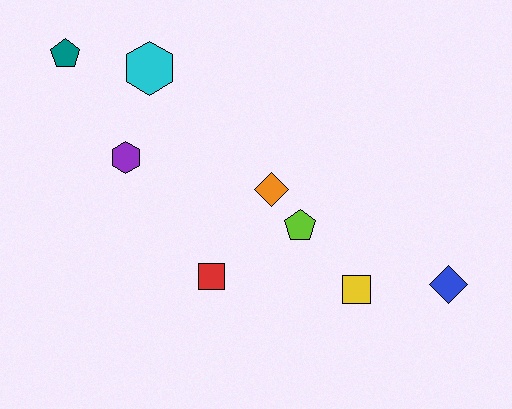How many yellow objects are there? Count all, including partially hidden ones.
There is 1 yellow object.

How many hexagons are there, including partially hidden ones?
There are 2 hexagons.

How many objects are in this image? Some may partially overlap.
There are 8 objects.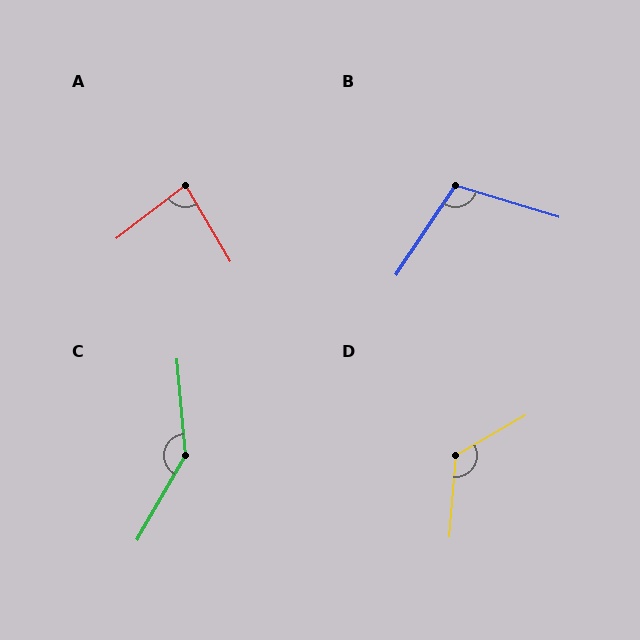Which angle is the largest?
C, at approximately 145 degrees.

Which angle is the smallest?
A, at approximately 83 degrees.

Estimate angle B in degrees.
Approximately 107 degrees.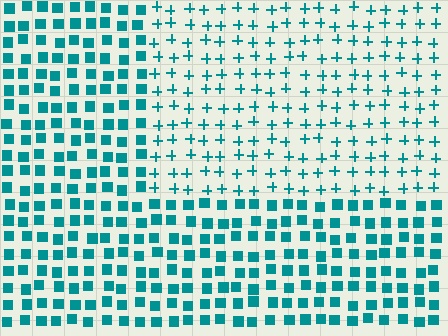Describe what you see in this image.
The image is filled with small teal elements arranged in a uniform grid. A rectangle-shaped region contains plus signs, while the surrounding area contains squares. The boundary is defined purely by the change in element shape.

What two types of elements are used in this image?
The image uses plus signs inside the rectangle region and squares outside it.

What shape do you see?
I see a rectangle.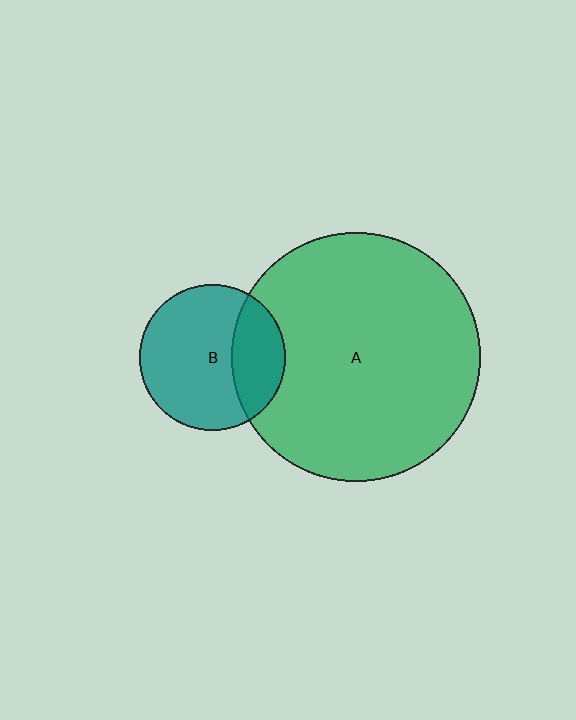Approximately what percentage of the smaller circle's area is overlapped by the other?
Approximately 30%.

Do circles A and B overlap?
Yes.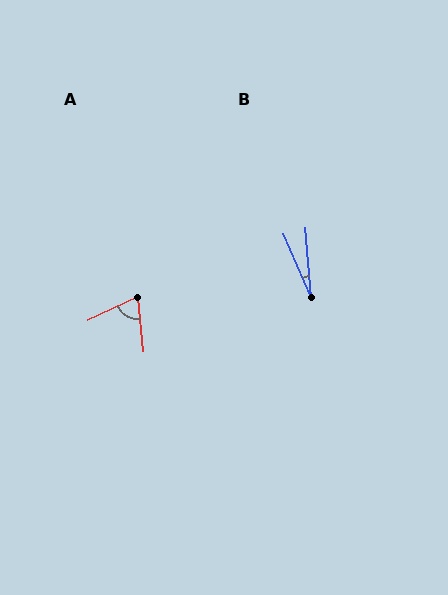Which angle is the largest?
A, at approximately 71 degrees.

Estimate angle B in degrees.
Approximately 19 degrees.